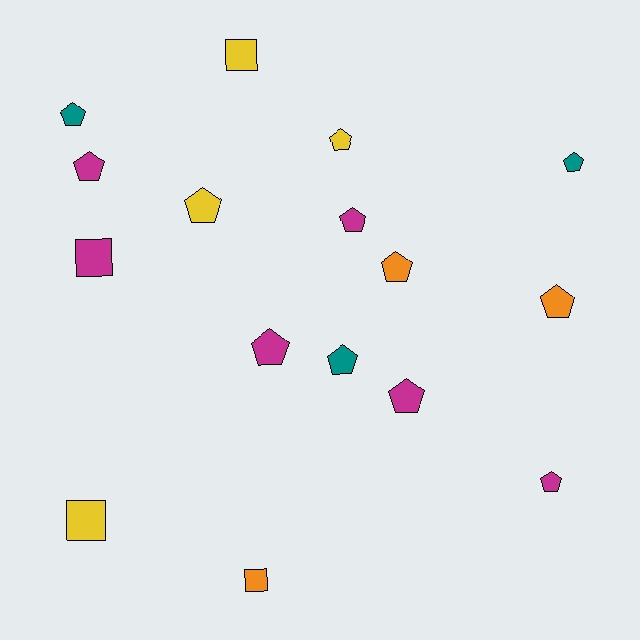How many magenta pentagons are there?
There are 5 magenta pentagons.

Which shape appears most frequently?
Pentagon, with 12 objects.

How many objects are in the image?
There are 16 objects.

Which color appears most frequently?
Magenta, with 6 objects.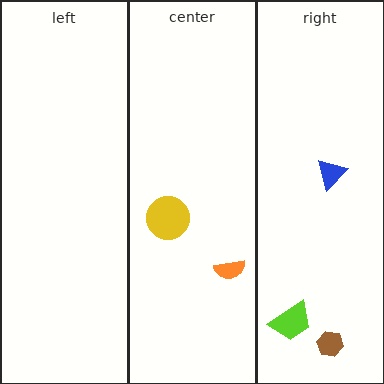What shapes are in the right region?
The blue triangle, the lime trapezoid, the brown hexagon.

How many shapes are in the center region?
2.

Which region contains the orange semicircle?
The center region.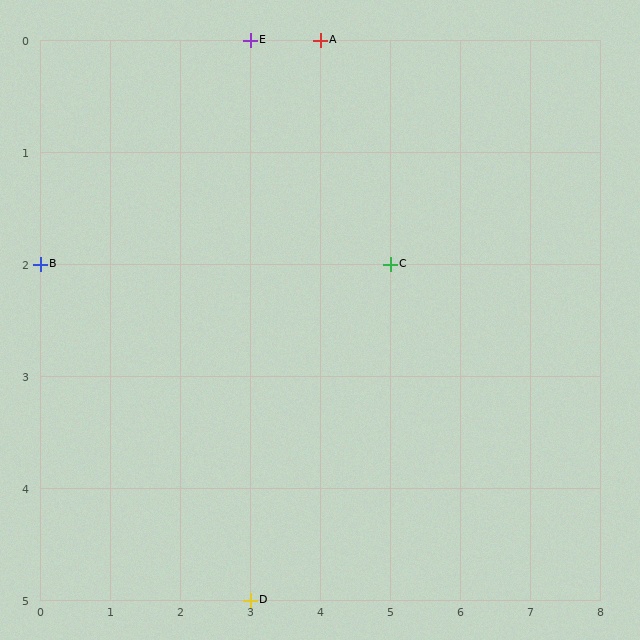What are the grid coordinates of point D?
Point D is at grid coordinates (3, 5).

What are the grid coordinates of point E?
Point E is at grid coordinates (3, 0).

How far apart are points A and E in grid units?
Points A and E are 1 column apart.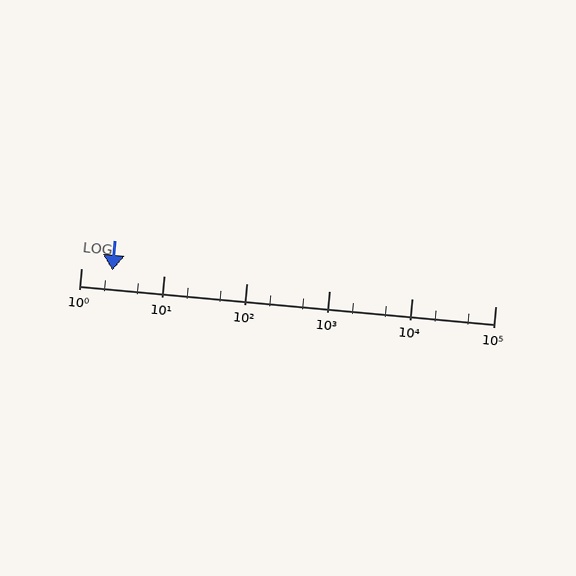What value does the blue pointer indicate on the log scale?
The pointer indicates approximately 2.4.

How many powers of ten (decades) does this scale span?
The scale spans 5 decades, from 1 to 100000.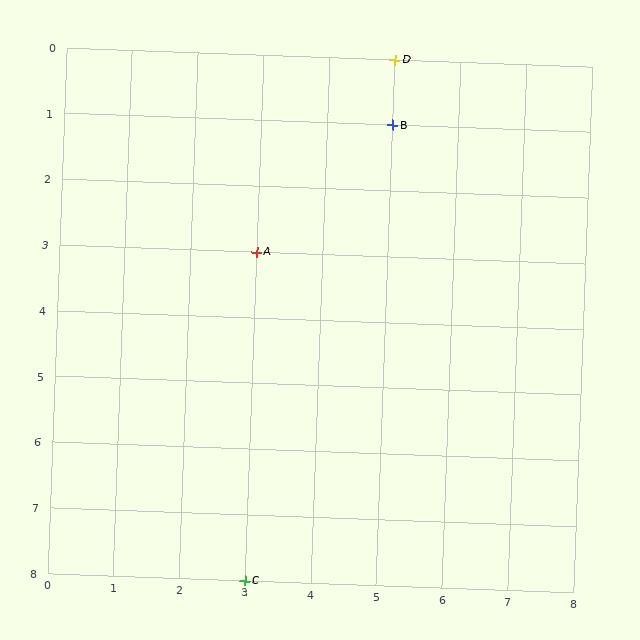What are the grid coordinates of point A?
Point A is at grid coordinates (3, 3).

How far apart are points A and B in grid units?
Points A and B are 2 columns and 2 rows apart (about 2.8 grid units diagonally).